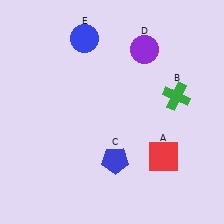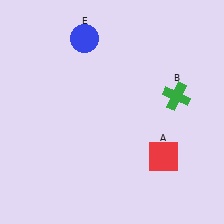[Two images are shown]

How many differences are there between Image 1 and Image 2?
There are 2 differences between the two images.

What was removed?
The purple circle (D), the blue pentagon (C) were removed in Image 2.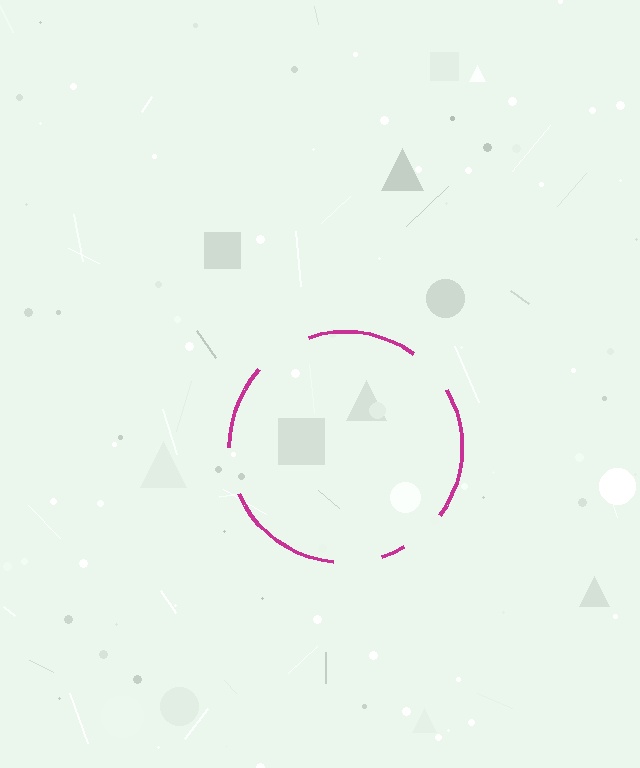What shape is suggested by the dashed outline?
The dashed outline suggests a circle.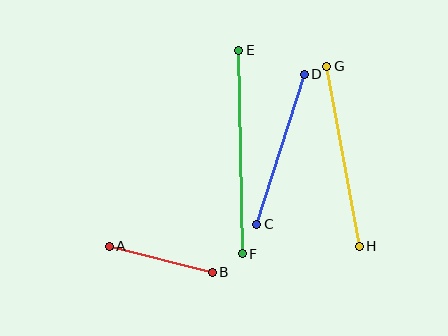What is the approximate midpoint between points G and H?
The midpoint is at approximately (343, 156) pixels.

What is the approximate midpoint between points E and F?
The midpoint is at approximately (240, 152) pixels.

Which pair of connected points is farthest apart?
Points E and F are farthest apart.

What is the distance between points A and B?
The distance is approximately 106 pixels.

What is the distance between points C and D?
The distance is approximately 158 pixels.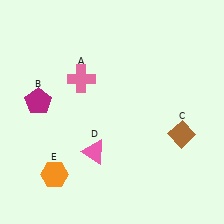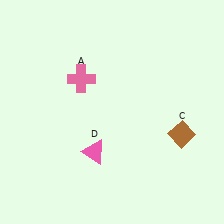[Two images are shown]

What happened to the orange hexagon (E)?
The orange hexagon (E) was removed in Image 2. It was in the bottom-left area of Image 1.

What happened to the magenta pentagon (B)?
The magenta pentagon (B) was removed in Image 2. It was in the top-left area of Image 1.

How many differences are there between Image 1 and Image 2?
There are 2 differences between the two images.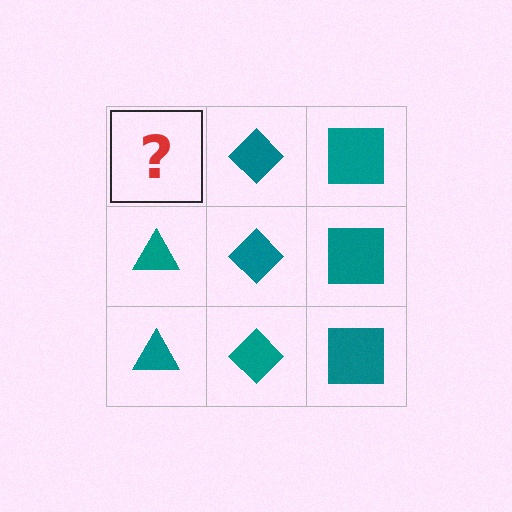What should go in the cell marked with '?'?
The missing cell should contain a teal triangle.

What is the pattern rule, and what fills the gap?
The rule is that each column has a consistent shape. The gap should be filled with a teal triangle.